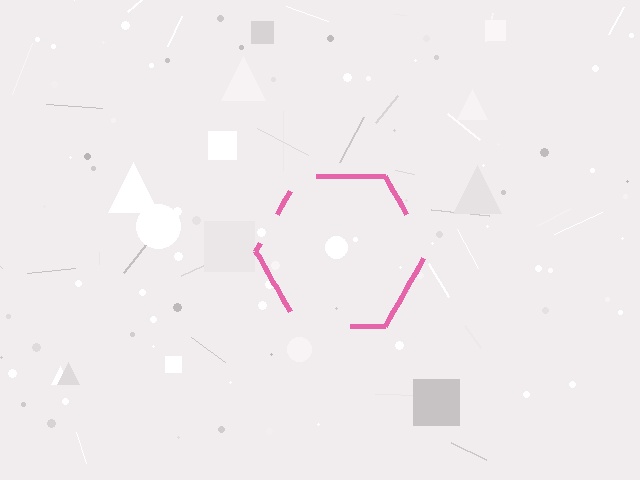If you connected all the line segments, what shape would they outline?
They would outline a hexagon.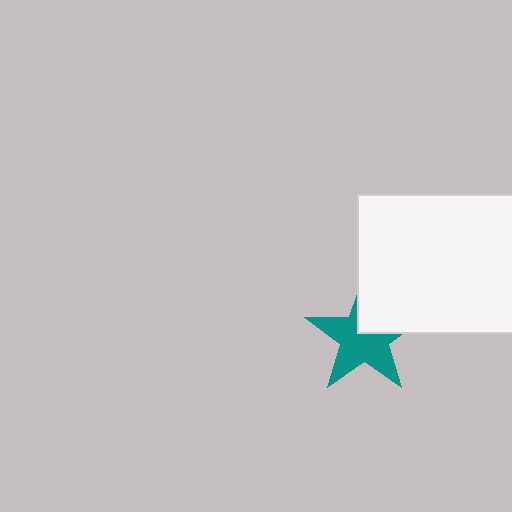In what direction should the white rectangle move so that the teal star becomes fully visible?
The white rectangle should move toward the upper-right. That is the shortest direction to clear the overlap and leave the teal star fully visible.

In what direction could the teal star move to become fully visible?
The teal star could move toward the lower-left. That would shift it out from behind the white rectangle entirely.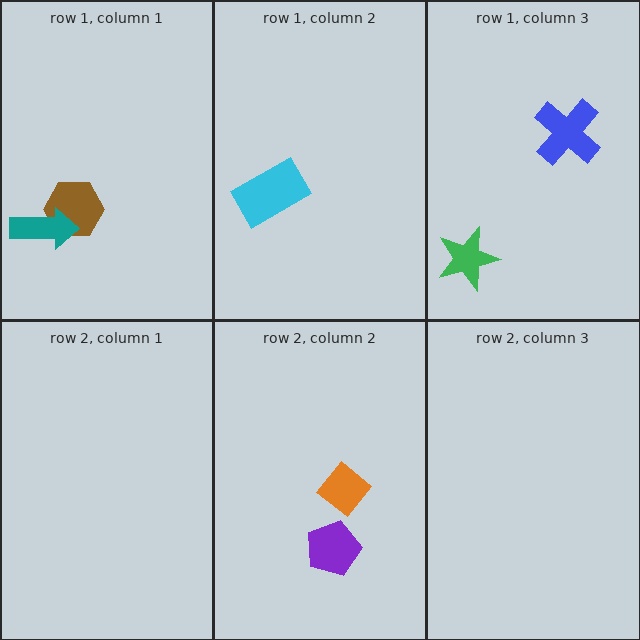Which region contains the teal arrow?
The row 1, column 1 region.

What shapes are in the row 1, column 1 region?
The brown hexagon, the teal arrow.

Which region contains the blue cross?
The row 1, column 3 region.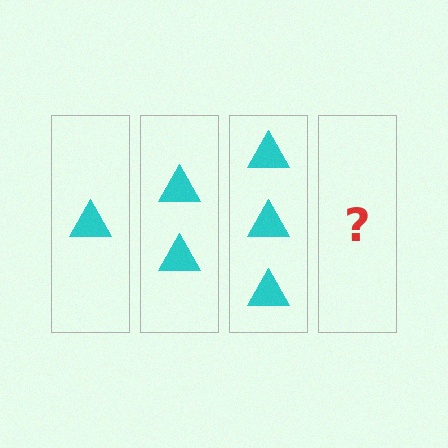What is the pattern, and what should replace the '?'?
The pattern is that each step adds one more triangle. The '?' should be 4 triangles.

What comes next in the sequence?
The next element should be 4 triangles.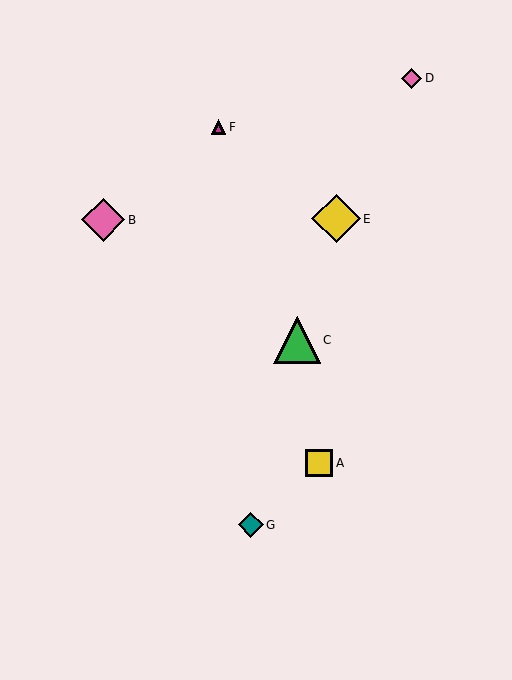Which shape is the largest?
The yellow diamond (labeled E) is the largest.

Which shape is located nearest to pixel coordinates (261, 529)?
The teal diamond (labeled G) at (251, 525) is nearest to that location.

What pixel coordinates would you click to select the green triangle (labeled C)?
Click at (297, 340) to select the green triangle C.